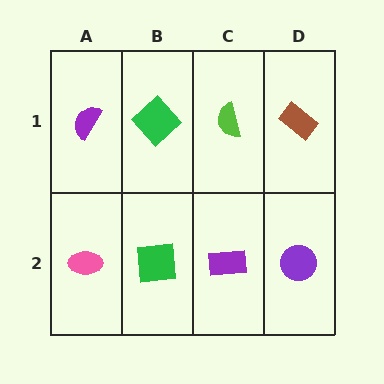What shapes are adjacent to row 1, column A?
A pink ellipse (row 2, column A), a green diamond (row 1, column B).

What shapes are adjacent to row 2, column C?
A lime semicircle (row 1, column C), a green square (row 2, column B), a purple circle (row 2, column D).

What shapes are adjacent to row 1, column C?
A purple rectangle (row 2, column C), a green diamond (row 1, column B), a brown rectangle (row 1, column D).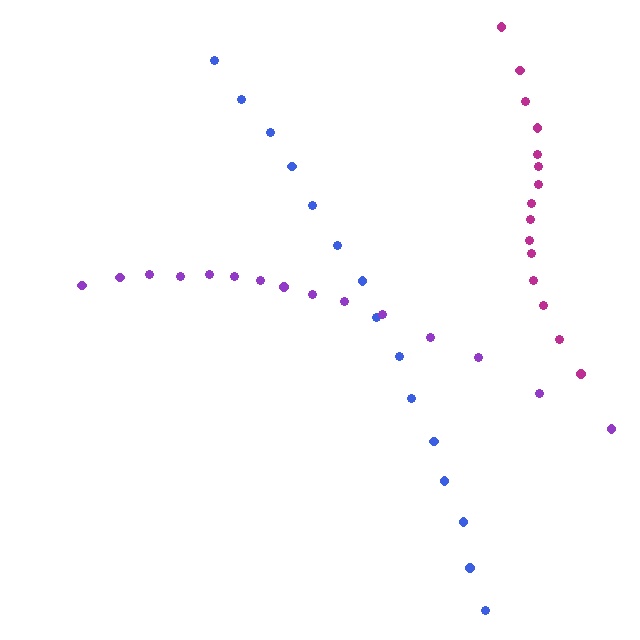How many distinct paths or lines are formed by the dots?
There are 3 distinct paths.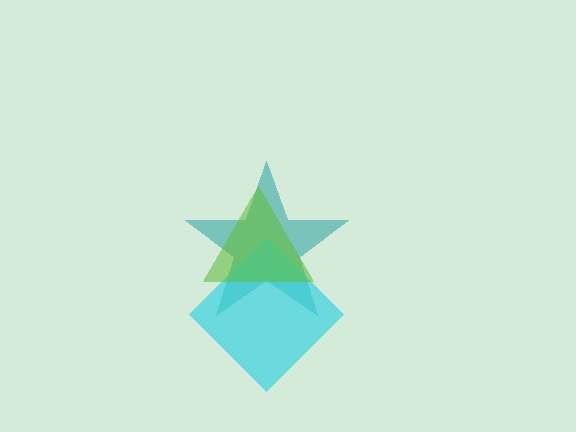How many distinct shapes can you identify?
There are 3 distinct shapes: a teal star, a cyan diamond, a lime triangle.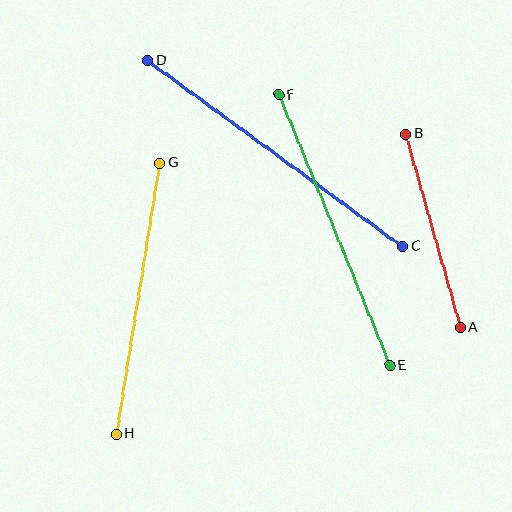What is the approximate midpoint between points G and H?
The midpoint is at approximately (138, 299) pixels.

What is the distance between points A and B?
The distance is approximately 201 pixels.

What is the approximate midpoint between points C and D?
The midpoint is at approximately (275, 153) pixels.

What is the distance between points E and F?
The distance is approximately 293 pixels.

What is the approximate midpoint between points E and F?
The midpoint is at approximately (334, 230) pixels.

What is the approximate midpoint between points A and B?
The midpoint is at approximately (433, 231) pixels.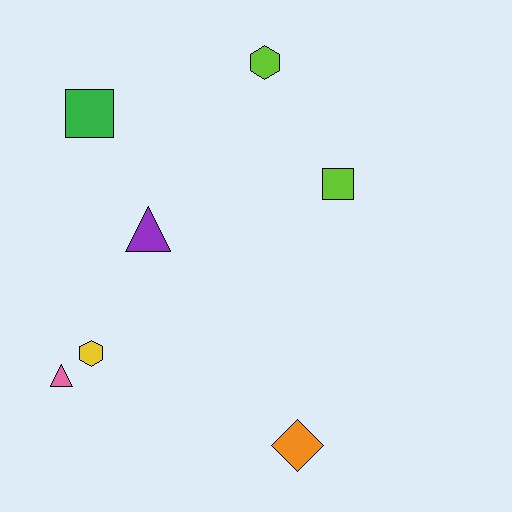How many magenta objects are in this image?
There are no magenta objects.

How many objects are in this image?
There are 7 objects.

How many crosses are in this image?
There are no crosses.